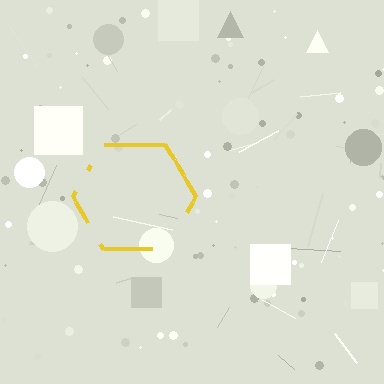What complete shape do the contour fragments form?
The contour fragments form a hexagon.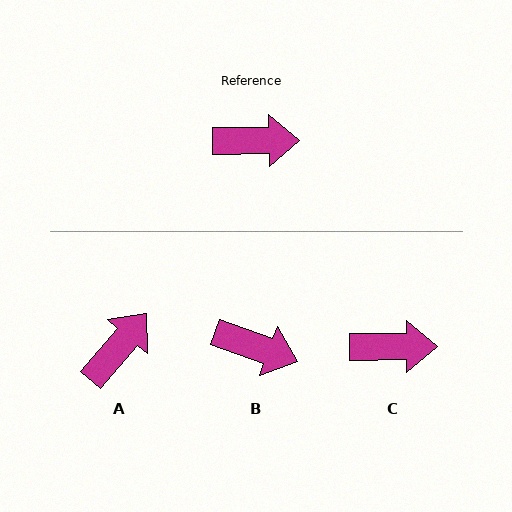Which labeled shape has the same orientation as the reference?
C.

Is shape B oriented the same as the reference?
No, it is off by about 20 degrees.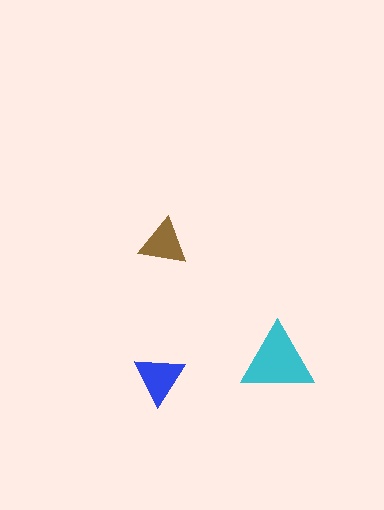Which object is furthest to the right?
The cyan triangle is rightmost.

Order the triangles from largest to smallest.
the cyan one, the blue one, the brown one.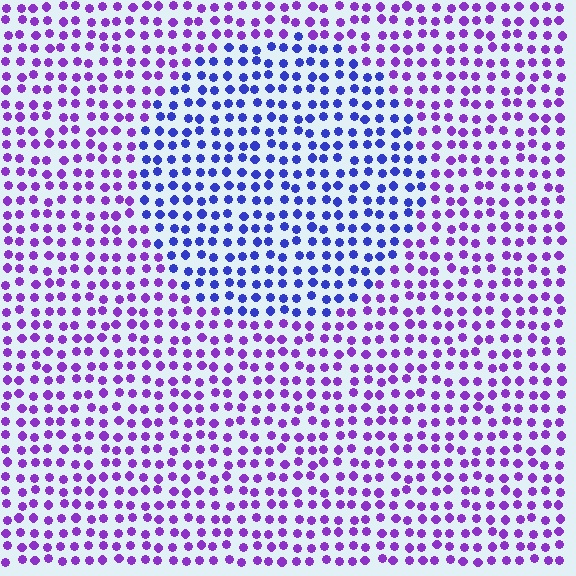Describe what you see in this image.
The image is filled with small purple elements in a uniform arrangement. A circle-shaped region is visible where the elements are tinted to a slightly different hue, forming a subtle color boundary.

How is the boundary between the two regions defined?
The boundary is defined purely by a slight shift in hue (about 41 degrees). Spacing, size, and orientation are identical on both sides.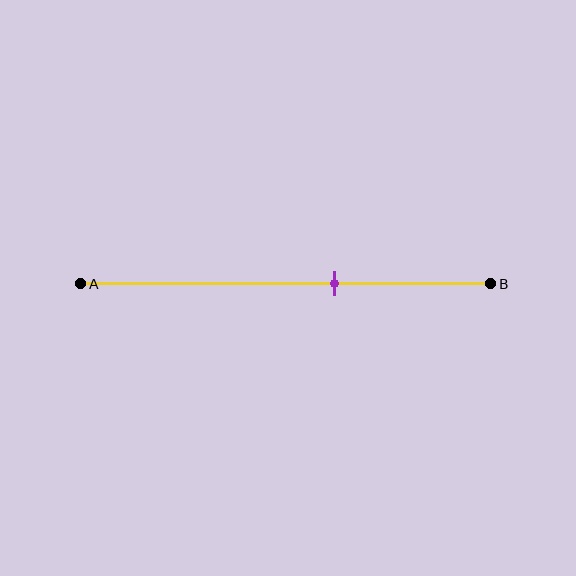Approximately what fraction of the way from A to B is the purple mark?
The purple mark is approximately 60% of the way from A to B.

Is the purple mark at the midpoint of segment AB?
No, the mark is at about 60% from A, not at the 50% midpoint.